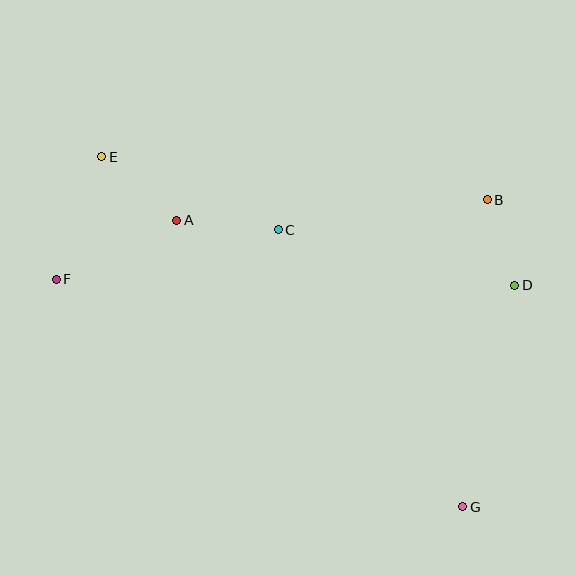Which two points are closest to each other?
Points B and D are closest to each other.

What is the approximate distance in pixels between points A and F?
The distance between A and F is approximately 134 pixels.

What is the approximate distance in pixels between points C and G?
The distance between C and G is approximately 333 pixels.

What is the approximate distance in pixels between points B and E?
The distance between B and E is approximately 388 pixels.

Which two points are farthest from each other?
Points E and G are farthest from each other.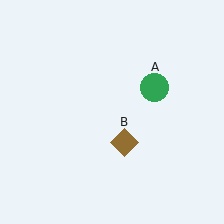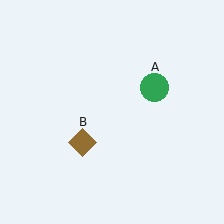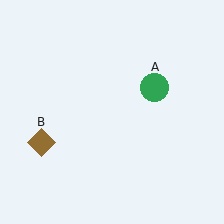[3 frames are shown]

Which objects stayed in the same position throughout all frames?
Green circle (object A) remained stationary.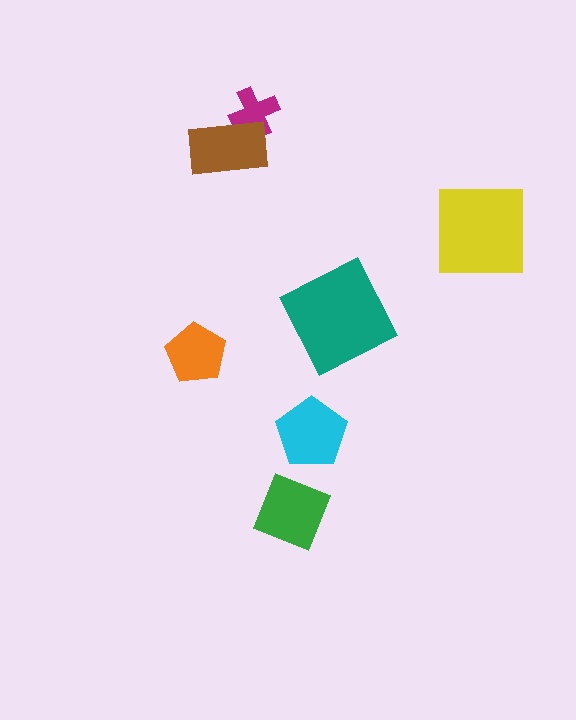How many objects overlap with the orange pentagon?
0 objects overlap with the orange pentagon.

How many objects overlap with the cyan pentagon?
0 objects overlap with the cyan pentagon.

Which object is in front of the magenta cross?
The brown rectangle is in front of the magenta cross.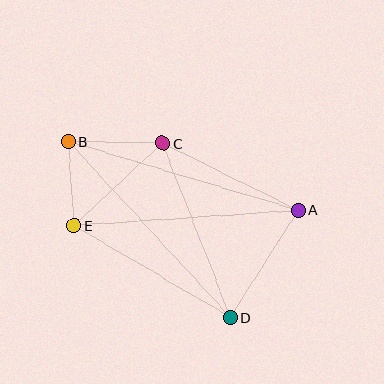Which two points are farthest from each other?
Points A and B are farthest from each other.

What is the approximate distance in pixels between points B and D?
The distance between B and D is approximately 239 pixels.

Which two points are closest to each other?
Points B and E are closest to each other.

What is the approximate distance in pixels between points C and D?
The distance between C and D is approximately 187 pixels.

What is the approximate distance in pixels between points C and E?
The distance between C and E is approximately 121 pixels.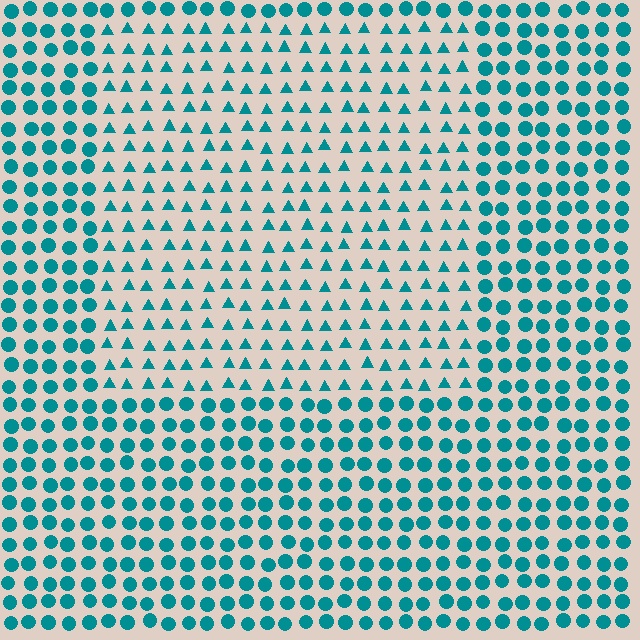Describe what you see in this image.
The image is filled with small teal elements arranged in a uniform grid. A rectangle-shaped region contains triangles, while the surrounding area contains circles. The boundary is defined purely by the change in element shape.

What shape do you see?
I see a rectangle.